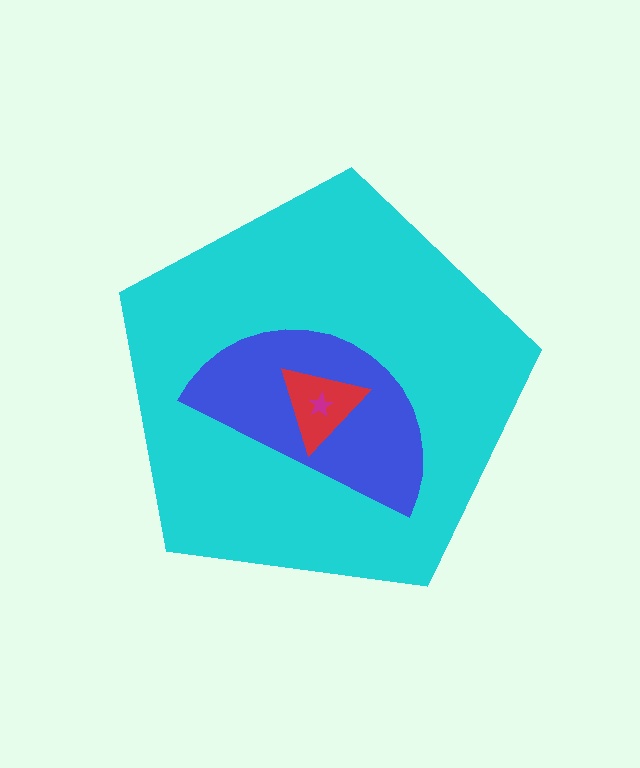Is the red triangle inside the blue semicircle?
Yes.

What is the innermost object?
The magenta star.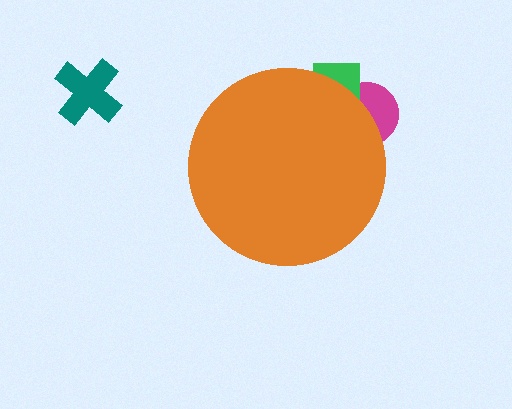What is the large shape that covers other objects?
An orange circle.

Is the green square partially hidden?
Yes, the green square is partially hidden behind the orange circle.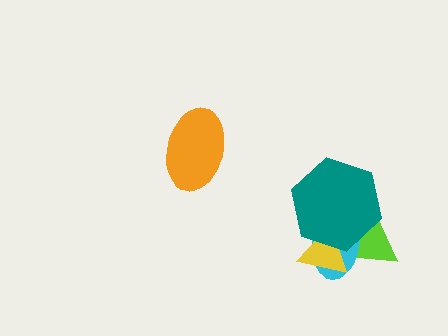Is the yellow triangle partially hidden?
Yes, it is partially covered by another shape.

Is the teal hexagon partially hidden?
No, no other shape covers it.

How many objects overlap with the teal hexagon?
3 objects overlap with the teal hexagon.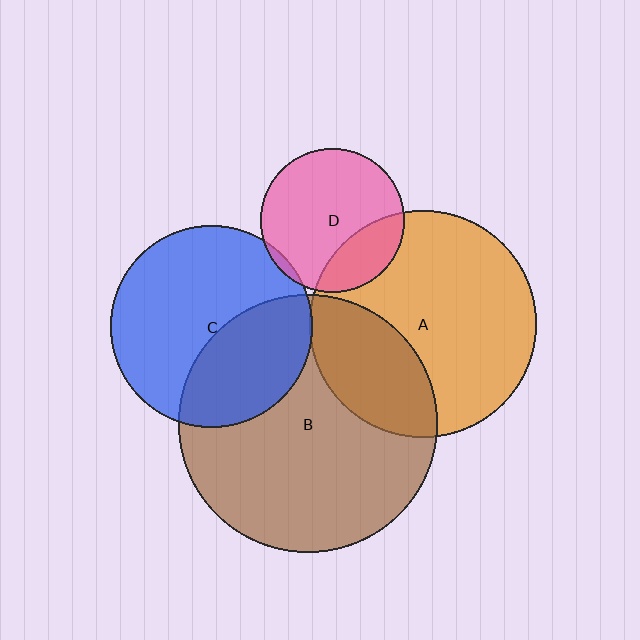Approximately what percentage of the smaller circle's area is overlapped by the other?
Approximately 25%.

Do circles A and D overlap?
Yes.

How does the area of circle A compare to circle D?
Approximately 2.5 times.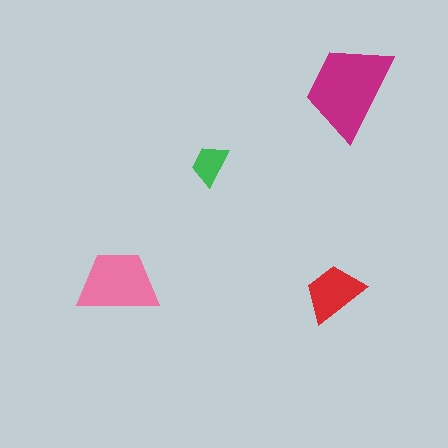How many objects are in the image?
There are 4 objects in the image.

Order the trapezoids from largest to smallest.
the magenta one, the pink one, the red one, the green one.